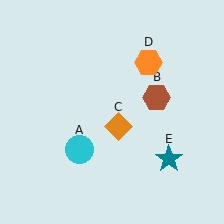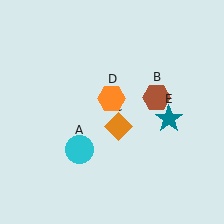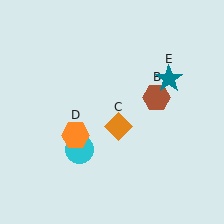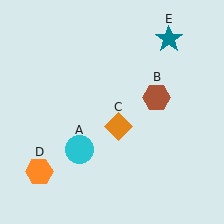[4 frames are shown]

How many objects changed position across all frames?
2 objects changed position: orange hexagon (object D), teal star (object E).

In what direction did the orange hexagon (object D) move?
The orange hexagon (object D) moved down and to the left.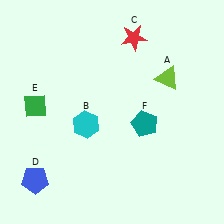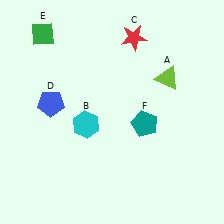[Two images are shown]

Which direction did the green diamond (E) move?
The green diamond (E) moved up.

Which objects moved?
The objects that moved are: the blue pentagon (D), the green diamond (E).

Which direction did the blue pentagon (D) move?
The blue pentagon (D) moved up.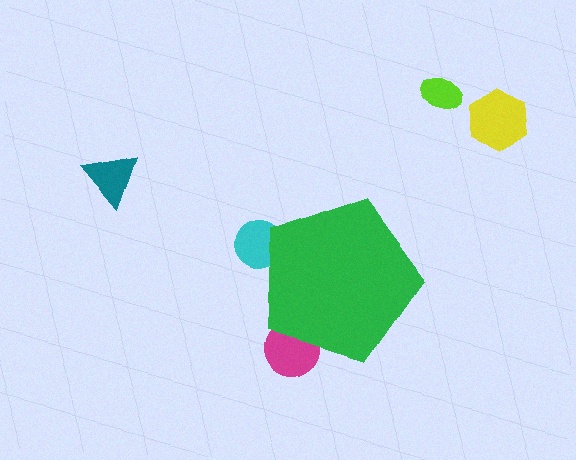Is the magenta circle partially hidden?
Yes, the magenta circle is partially hidden behind the green pentagon.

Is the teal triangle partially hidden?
No, the teal triangle is fully visible.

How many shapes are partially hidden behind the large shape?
2 shapes are partially hidden.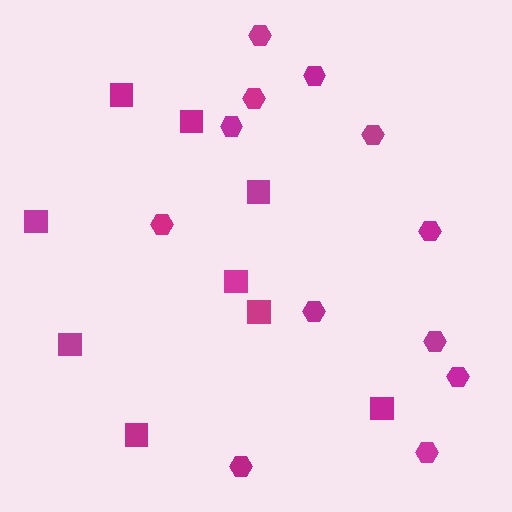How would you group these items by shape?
There are 2 groups: one group of squares (9) and one group of hexagons (12).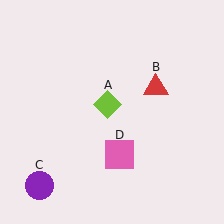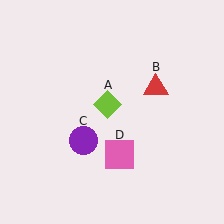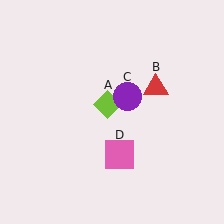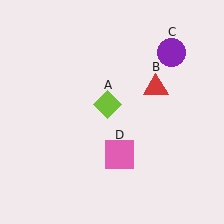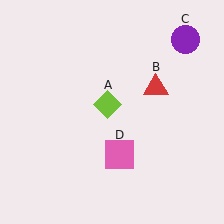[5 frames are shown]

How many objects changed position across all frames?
1 object changed position: purple circle (object C).